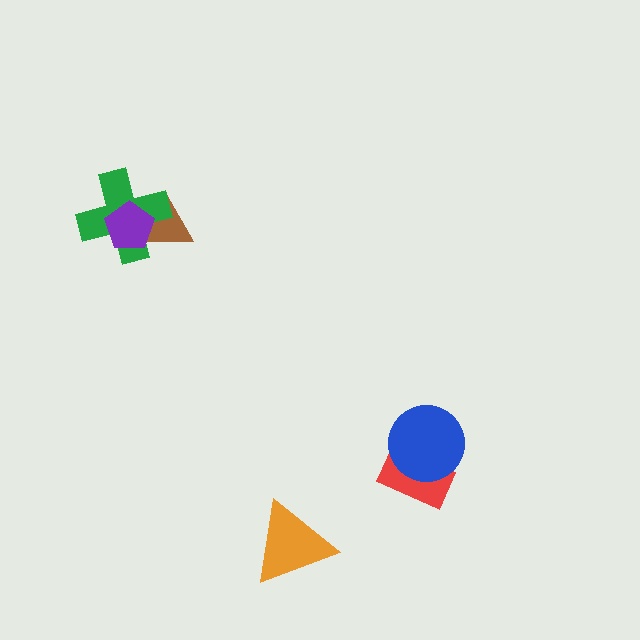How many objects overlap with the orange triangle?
0 objects overlap with the orange triangle.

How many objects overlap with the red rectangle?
1 object overlaps with the red rectangle.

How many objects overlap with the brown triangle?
2 objects overlap with the brown triangle.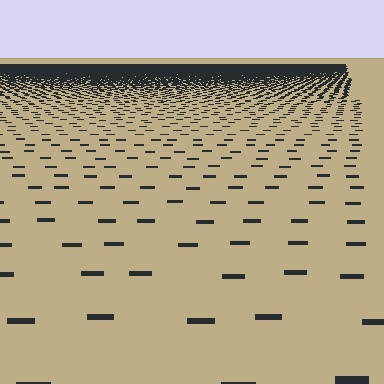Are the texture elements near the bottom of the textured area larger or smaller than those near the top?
Larger. Near the bottom, elements are closer to the viewer and appear at a bigger on-screen size.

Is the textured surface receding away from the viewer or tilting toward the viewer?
The surface is receding away from the viewer. Texture elements get smaller and denser toward the top.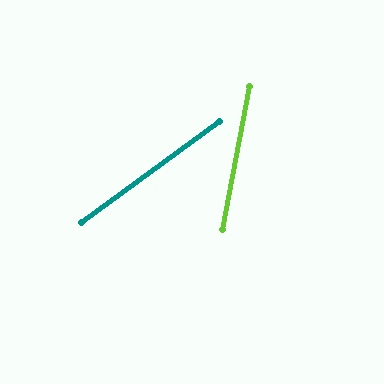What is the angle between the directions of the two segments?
Approximately 43 degrees.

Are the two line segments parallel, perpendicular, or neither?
Neither parallel nor perpendicular — they differ by about 43°.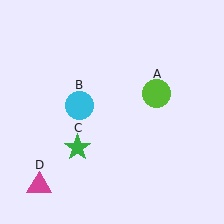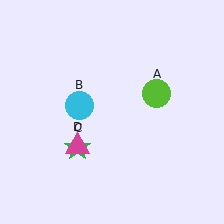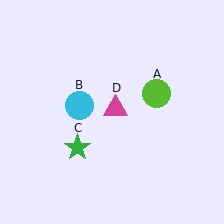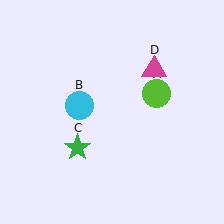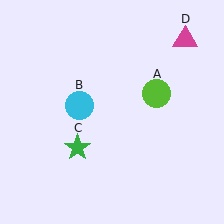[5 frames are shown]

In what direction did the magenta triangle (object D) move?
The magenta triangle (object D) moved up and to the right.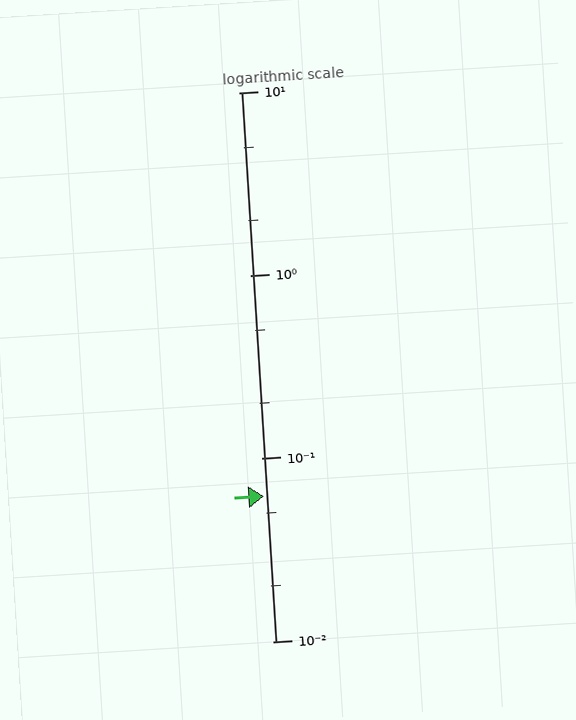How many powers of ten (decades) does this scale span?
The scale spans 3 decades, from 0.01 to 10.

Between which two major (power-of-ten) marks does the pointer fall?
The pointer is between 0.01 and 0.1.